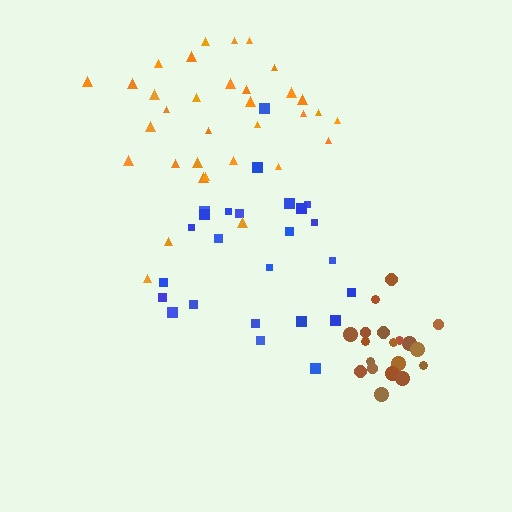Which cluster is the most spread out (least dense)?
Blue.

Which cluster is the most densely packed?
Brown.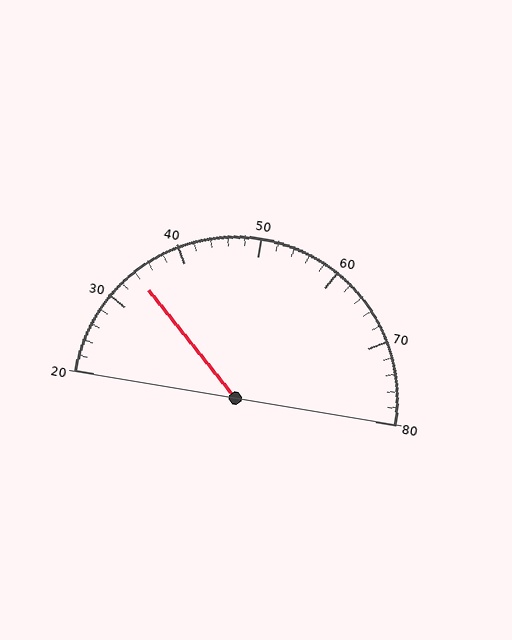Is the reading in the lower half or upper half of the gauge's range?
The reading is in the lower half of the range (20 to 80).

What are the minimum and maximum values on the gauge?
The gauge ranges from 20 to 80.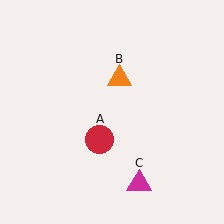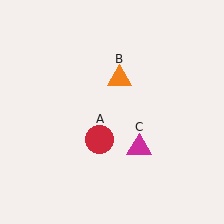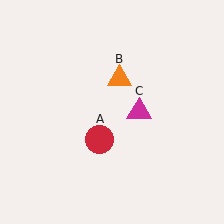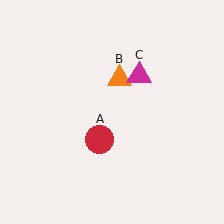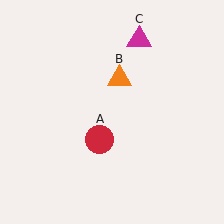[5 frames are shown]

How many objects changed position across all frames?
1 object changed position: magenta triangle (object C).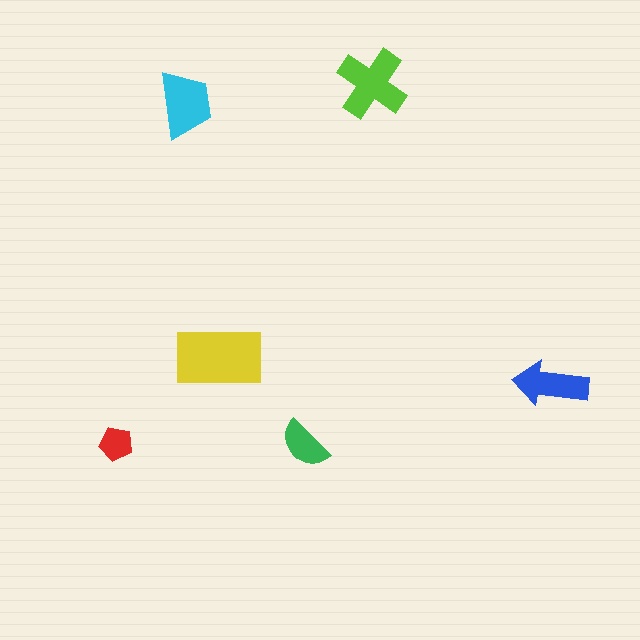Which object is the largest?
The yellow rectangle.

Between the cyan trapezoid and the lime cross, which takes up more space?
The lime cross.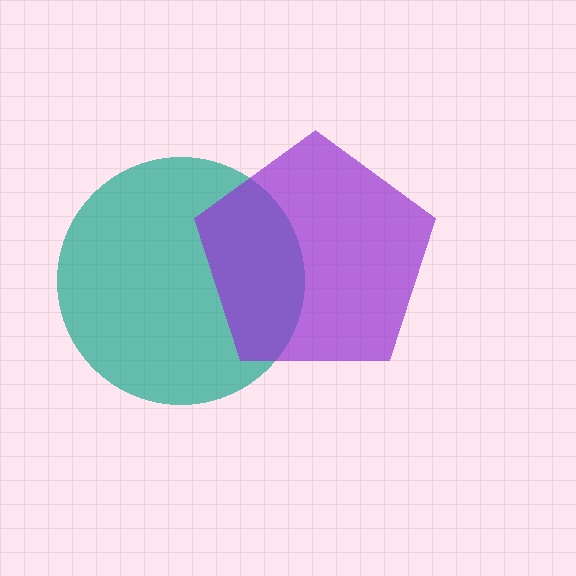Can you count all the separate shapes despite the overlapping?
Yes, there are 2 separate shapes.